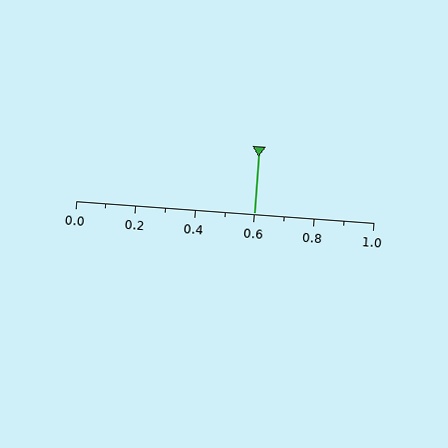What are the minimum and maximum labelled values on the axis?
The axis runs from 0.0 to 1.0.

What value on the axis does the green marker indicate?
The marker indicates approximately 0.6.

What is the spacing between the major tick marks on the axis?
The major ticks are spaced 0.2 apart.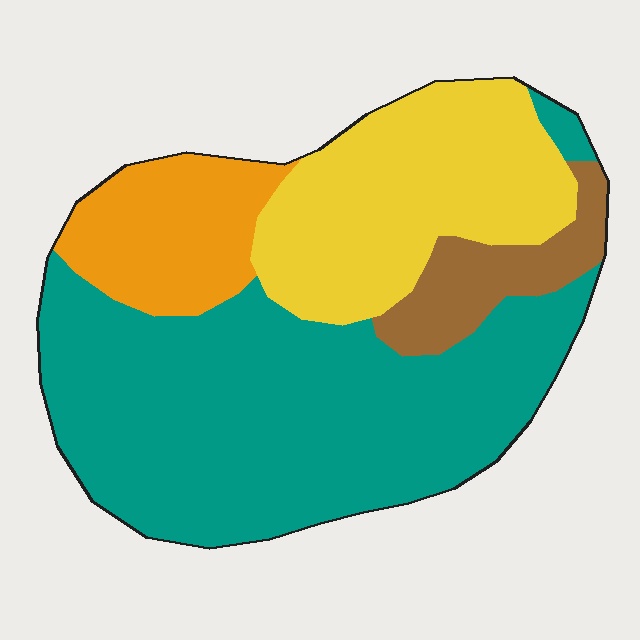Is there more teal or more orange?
Teal.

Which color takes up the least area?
Brown, at roughly 10%.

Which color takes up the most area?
Teal, at roughly 50%.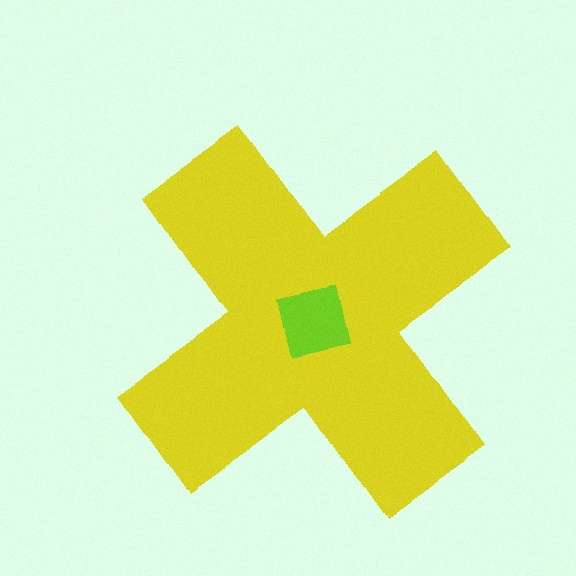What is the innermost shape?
The lime square.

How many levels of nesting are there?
2.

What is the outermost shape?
The yellow cross.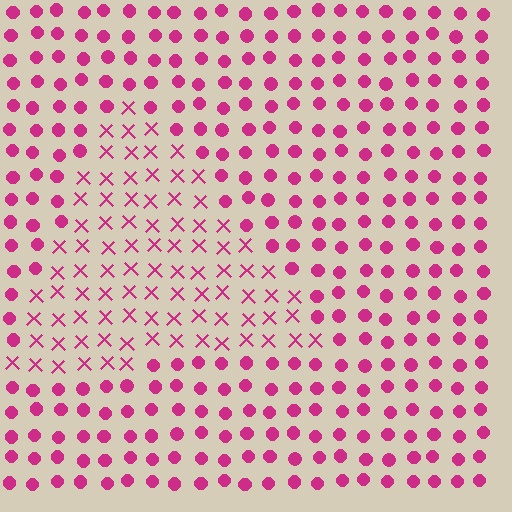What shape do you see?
I see a triangle.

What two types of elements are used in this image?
The image uses X marks inside the triangle region and circles outside it.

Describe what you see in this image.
The image is filled with small magenta elements arranged in a uniform grid. A triangle-shaped region contains X marks, while the surrounding area contains circles. The boundary is defined purely by the change in element shape.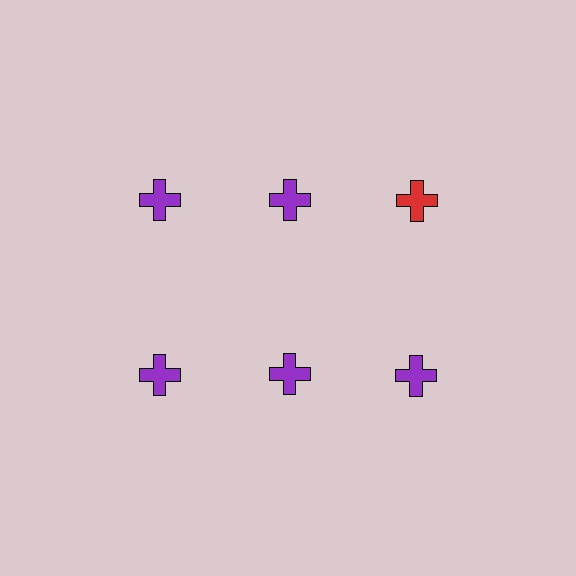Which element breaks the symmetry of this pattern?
The red cross in the top row, center column breaks the symmetry. All other shapes are purple crosses.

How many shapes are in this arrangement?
There are 6 shapes arranged in a grid pattern.